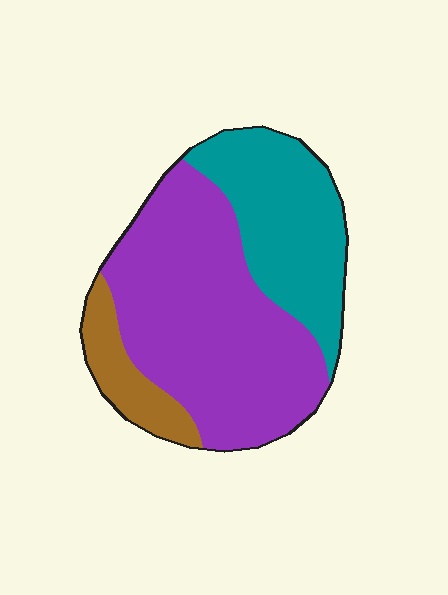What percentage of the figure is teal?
Teal takes up between a quarter and a half of the figure.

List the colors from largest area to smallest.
From largest to smallest: purple, teal, brown.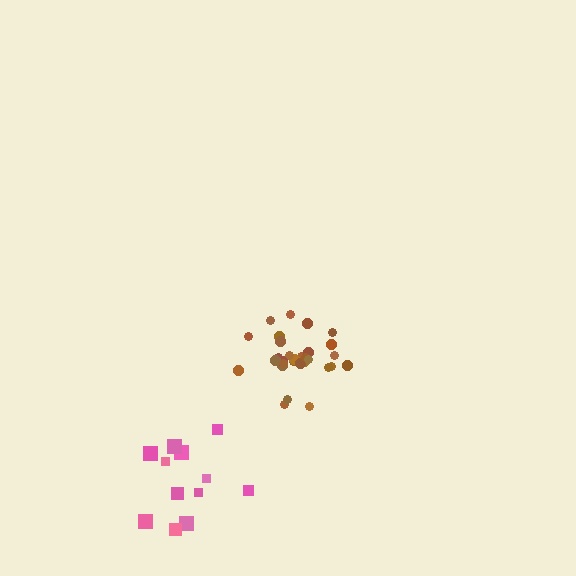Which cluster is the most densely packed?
Brown.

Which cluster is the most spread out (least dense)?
Pink.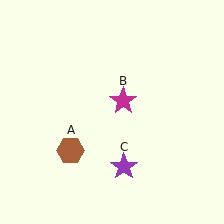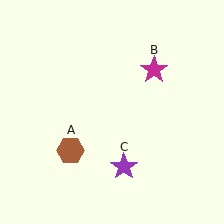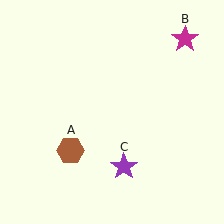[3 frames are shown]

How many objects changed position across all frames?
1 object changed position: magenta star (object B).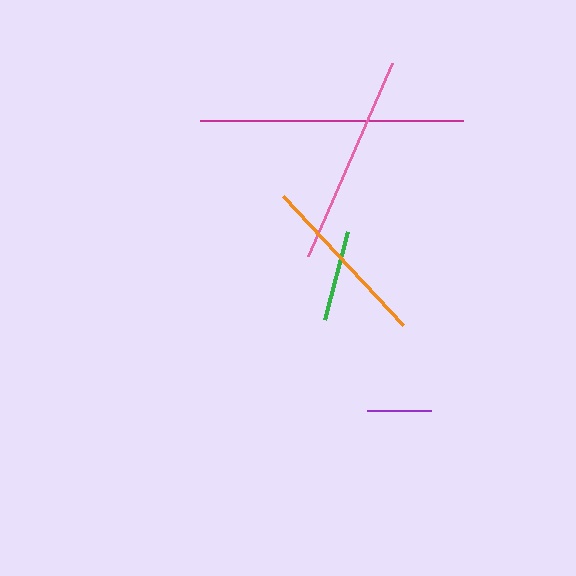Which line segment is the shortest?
The purple line is the shortest at approximately 64 pixels.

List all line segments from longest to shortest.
From longest to shortest: magenta, pink, orange, green, purple.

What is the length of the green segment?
The green segment is approximately 91 pixels long.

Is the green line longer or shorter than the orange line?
The orange line is longer than the green line.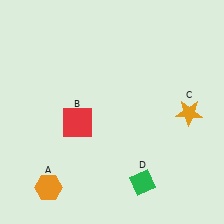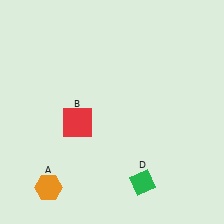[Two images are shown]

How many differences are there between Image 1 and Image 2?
There is 1 difference between the two images.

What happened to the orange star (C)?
The orange star (C) was removed in Image 2. It was in the bottom-right area of Image 1.